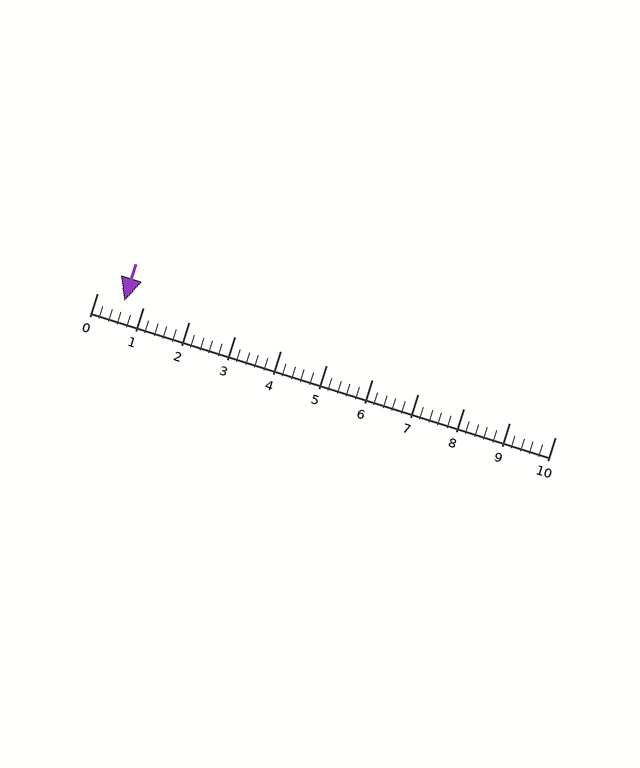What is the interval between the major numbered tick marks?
The major tick marks are spaced 1 units apart.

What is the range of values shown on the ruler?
The ruler shows values from 0 to 10.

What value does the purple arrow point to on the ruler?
The purple arrow points to approximately 0.6.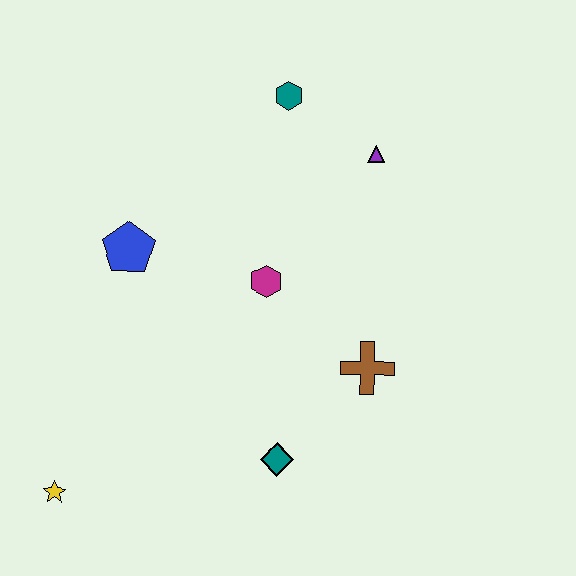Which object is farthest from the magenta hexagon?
The yellow star is farthest from the magenta hexagon.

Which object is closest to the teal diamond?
The brown cross is closest to the teal diamond.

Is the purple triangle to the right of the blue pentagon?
Yes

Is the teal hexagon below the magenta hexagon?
No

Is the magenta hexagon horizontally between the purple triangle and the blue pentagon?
Yes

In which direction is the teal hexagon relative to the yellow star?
The teal hexagon is above the yellow star.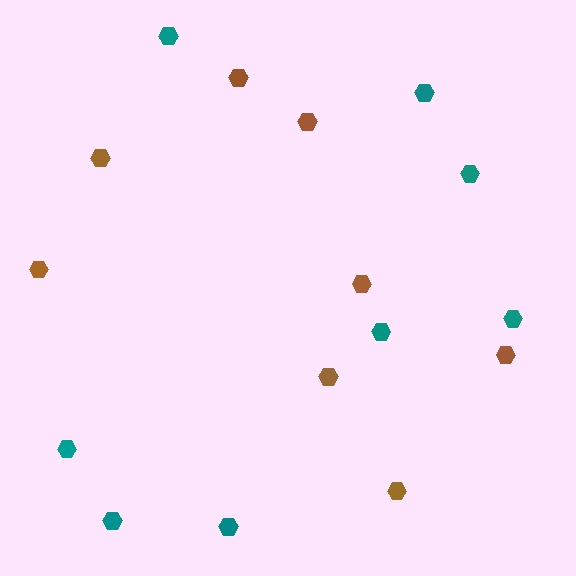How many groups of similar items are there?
There are 2 groups: one group of brown hexagons (8) and one group of teal hexagons (8).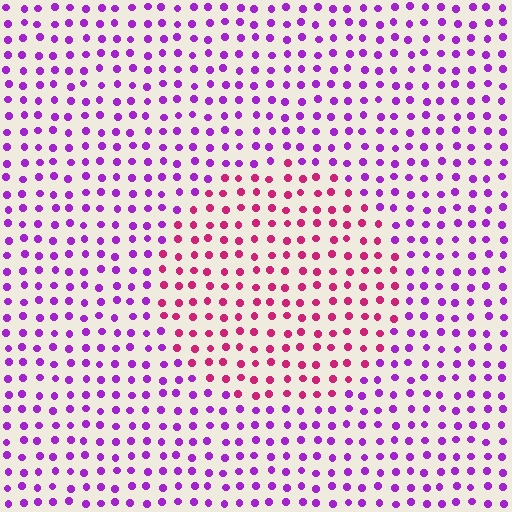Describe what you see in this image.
The image is filled with small purple elements in a uniform arrangement. A circle-shaped region is visible where the elements are tinted to a slightly different hue, forming a subtle color boundary.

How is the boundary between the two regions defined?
The boundary is defined purely by a slight shift in hue (about 45 degrees). Spacing, size, and orientation are identical on both sides.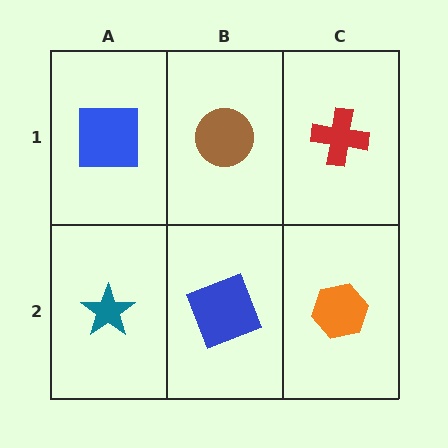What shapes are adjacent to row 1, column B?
A blue square (row 2, column B), a blue square (row 1, column A), a red cross (row 1, column C).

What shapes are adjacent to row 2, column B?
A brown circle (row 1, column B), a teal star (row 2, column A), an orange hexagon (row 2, column C).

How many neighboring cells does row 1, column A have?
2.